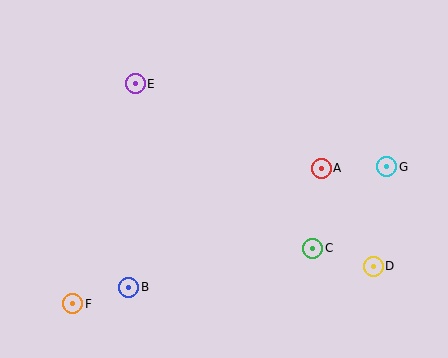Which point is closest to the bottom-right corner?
Point D is closest to the bottom-right corner.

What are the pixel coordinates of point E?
Point E is at (135, 84).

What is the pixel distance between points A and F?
The distance between A and F is 283 pixels.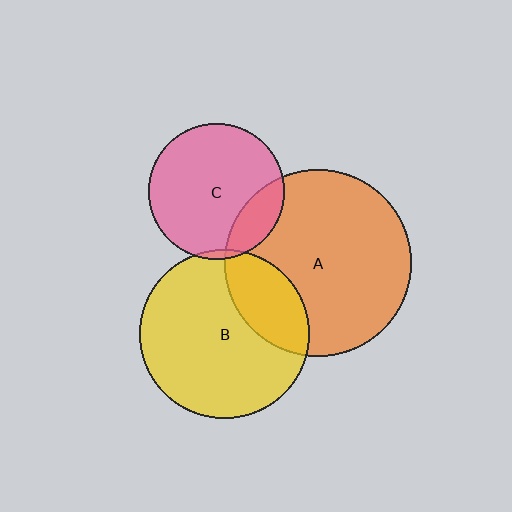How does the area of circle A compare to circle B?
Approximately 1.2 times.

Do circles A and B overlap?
Yes.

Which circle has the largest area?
Circle A (orange).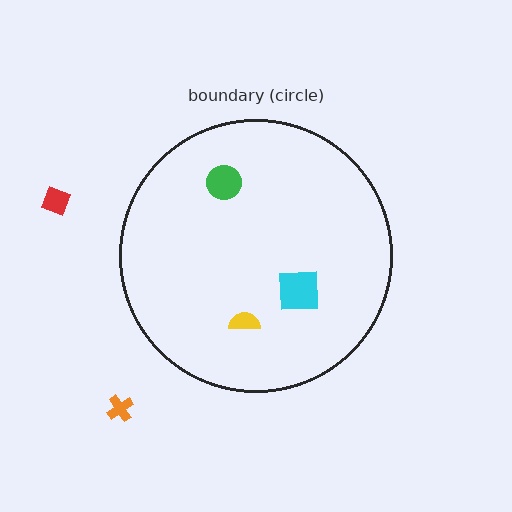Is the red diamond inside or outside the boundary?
Outside.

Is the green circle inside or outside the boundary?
Inside.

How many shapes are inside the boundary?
3 inside, 2 outside.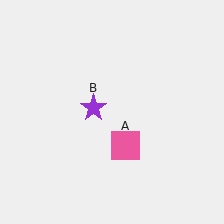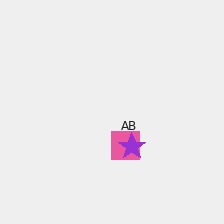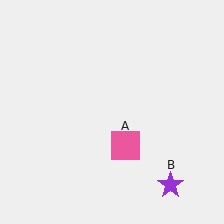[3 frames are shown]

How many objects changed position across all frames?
1 object changed position: purple star (object B).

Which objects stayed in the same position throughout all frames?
Pink square (object A) remained stationary.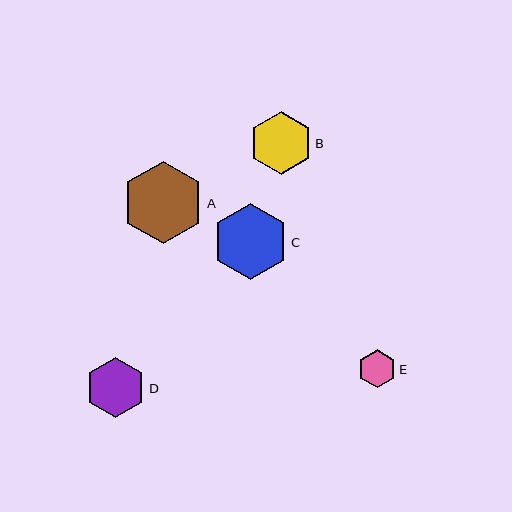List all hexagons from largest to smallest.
From largest to smallest: A, C, B, D, E.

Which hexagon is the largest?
Hexagon A is the largest with a size of approximately 83 pixels.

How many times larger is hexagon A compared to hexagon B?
Hexagon A is approximately 1.3 times the size of hexagon B.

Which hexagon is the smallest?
Hexagon E is the smallest with a size of approximately 38 pixels.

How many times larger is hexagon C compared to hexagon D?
Hexagon C is approximately 1.3 times the size of hexagon D.